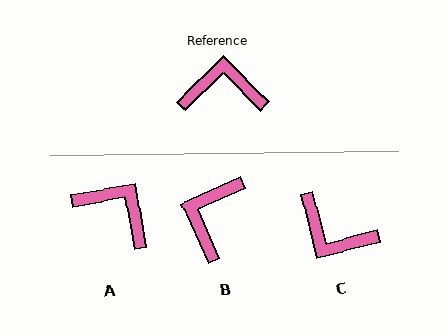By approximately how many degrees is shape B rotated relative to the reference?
Approximately 70 degrees counter-clockwise.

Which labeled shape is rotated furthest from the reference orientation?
C, about 149 degrees away.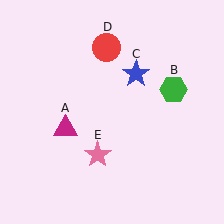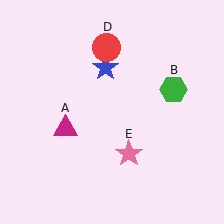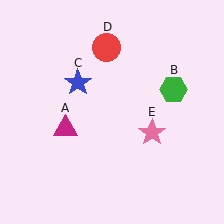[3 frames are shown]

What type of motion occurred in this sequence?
The blue star (object C), pink star (object E) rotated counterclockwise around the center of the scene.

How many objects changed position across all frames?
2 objects changed position: blue star (object C), pink star (object E).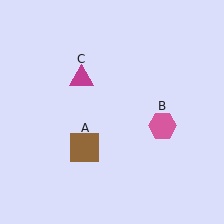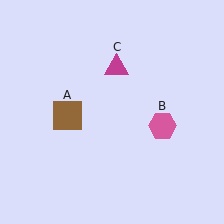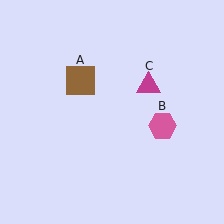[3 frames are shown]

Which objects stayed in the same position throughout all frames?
Pink hexagon (object B) remained stationary.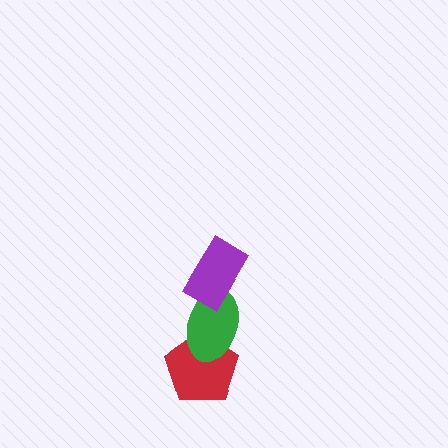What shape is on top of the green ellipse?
The purple rectangle is on top of the green ellipse.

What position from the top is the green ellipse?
The green ellipse is 2nd from the top.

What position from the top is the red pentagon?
The red pentagon is 3rd from the top.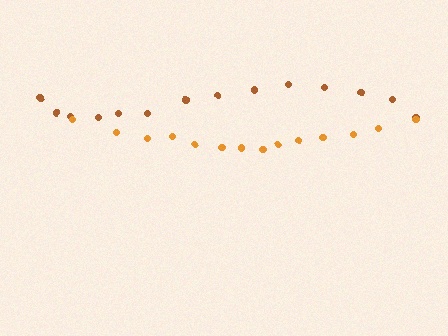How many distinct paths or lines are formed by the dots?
There are 2 distinct paths.